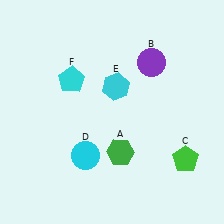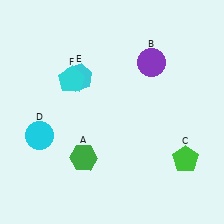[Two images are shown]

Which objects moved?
The objects that moved are: the green hexagon (A), the cyan circle (D), the cyan hexagon (E).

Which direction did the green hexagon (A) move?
The green hexagon (A) moved left.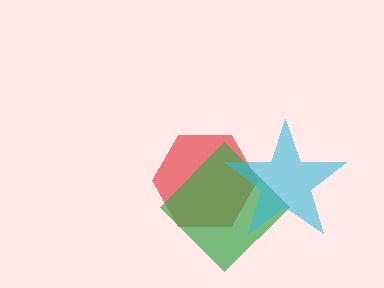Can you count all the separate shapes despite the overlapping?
Yes, there are 3 separate shapes.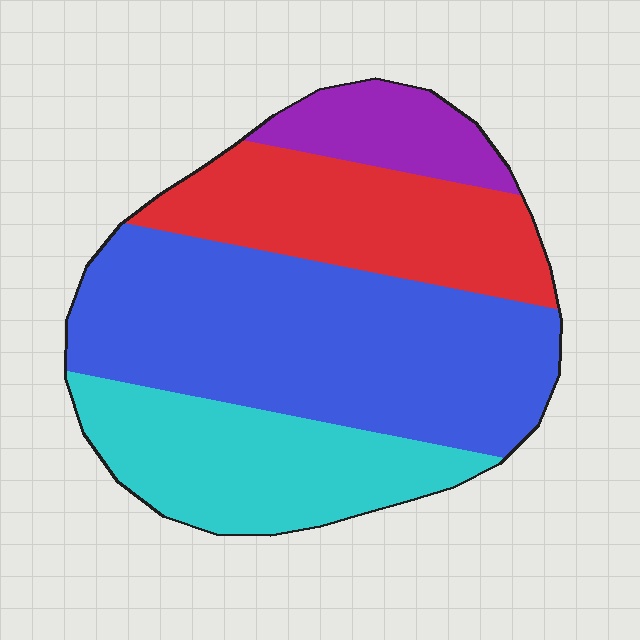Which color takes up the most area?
Blue, at roughly 45%.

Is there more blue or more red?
Blue.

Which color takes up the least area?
Purple, at roughly 10%.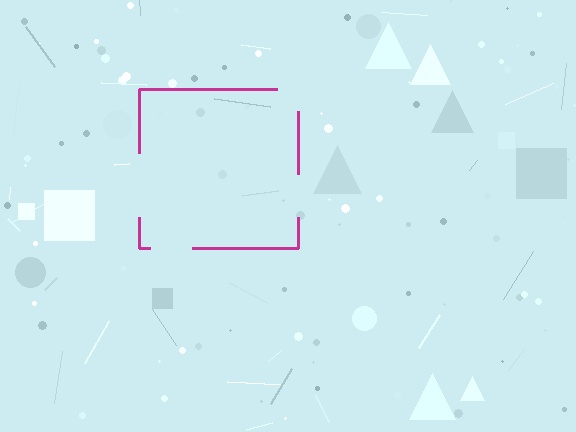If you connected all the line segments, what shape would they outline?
They would outline a square.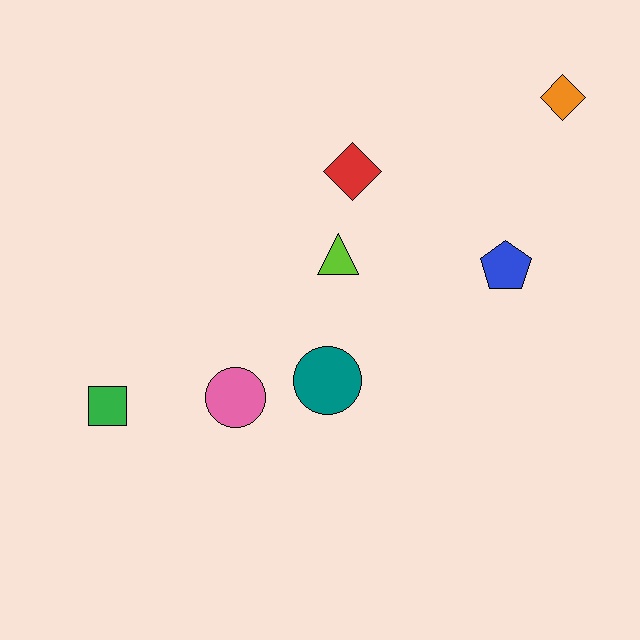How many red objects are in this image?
There is 1 red object.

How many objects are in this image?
There are 7 objects.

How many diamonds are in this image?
There are 2 diamonds.